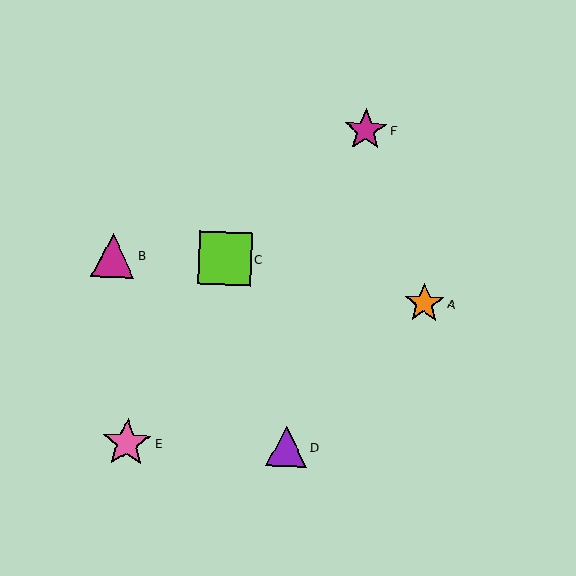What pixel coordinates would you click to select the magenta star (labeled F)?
Click at (366, 130) to select the magenta star F.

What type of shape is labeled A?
Shape A is an orange star.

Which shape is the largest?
The lime square (labeled C) is the largest.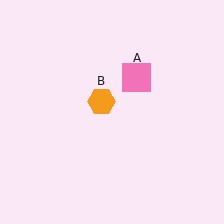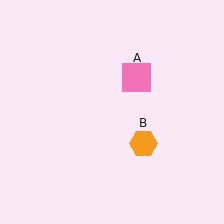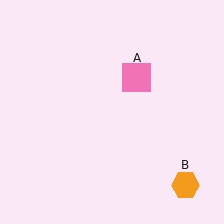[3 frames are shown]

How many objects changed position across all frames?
1 object changed position: orange hexagon (object B).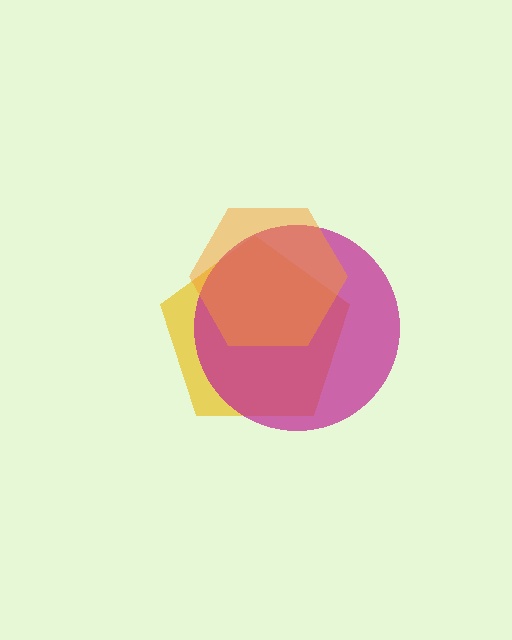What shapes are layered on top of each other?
The layered shapes are: a yellow pentagon, a magenta circle, an orange hexagon.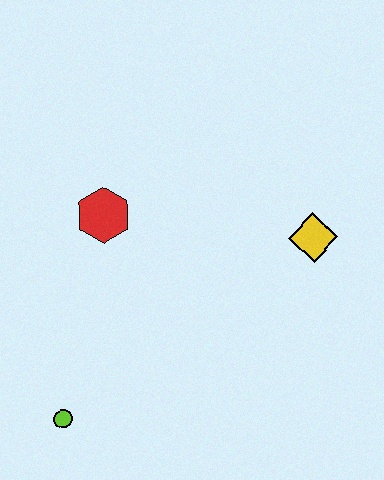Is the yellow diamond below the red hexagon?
Yes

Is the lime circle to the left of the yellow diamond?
Yes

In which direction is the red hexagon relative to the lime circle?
The red hexagon is above the lime circle.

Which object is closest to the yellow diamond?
The red hexagon is closest to the yellow diamond.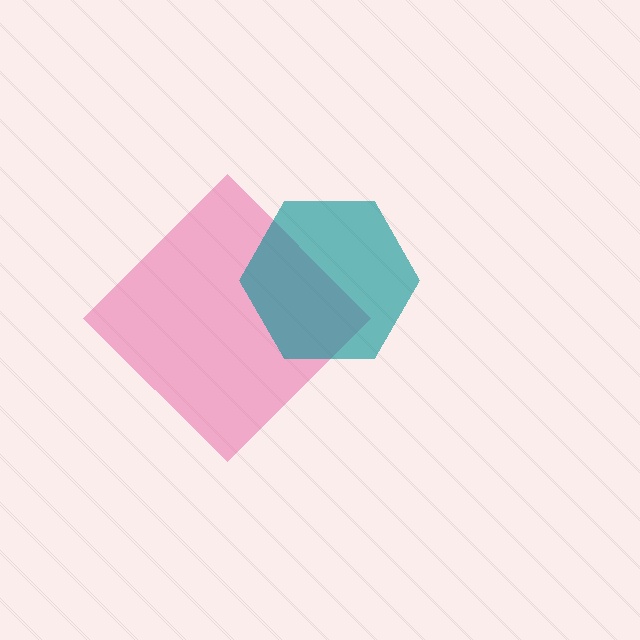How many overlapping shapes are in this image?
There are 2 overlapping shapes in the image.